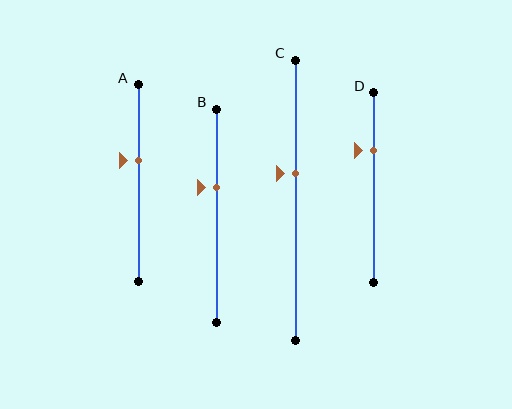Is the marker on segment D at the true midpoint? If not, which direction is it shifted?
No, the marker on segment D is shifted upward by about 20% of the segment length.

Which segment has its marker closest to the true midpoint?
Segment C has its marker closest to the true midpoint.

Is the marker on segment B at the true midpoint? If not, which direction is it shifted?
No, the marker on segment B is shifted upward by about 13% of the segment length.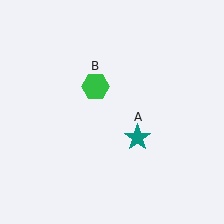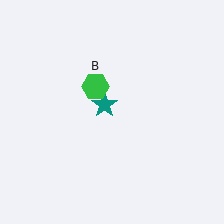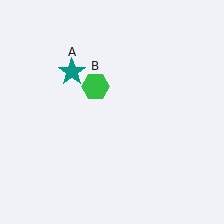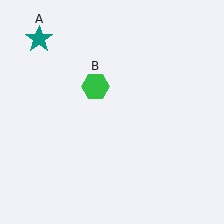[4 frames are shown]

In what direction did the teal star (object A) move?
The teal star (object A) moved up and to the left.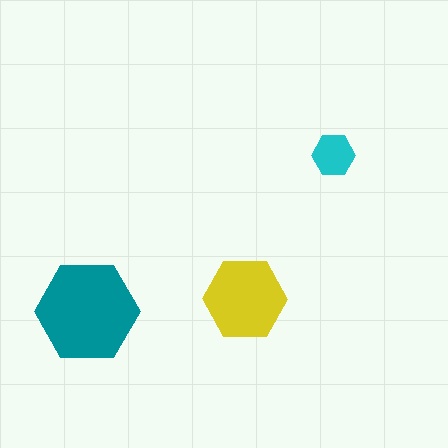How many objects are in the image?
There are 3 objects in the image.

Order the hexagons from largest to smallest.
the teal one, the yellow one, the cyan one.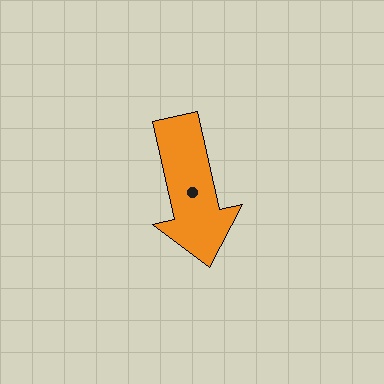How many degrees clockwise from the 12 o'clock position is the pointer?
Approximately 167 degrees.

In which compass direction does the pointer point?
South.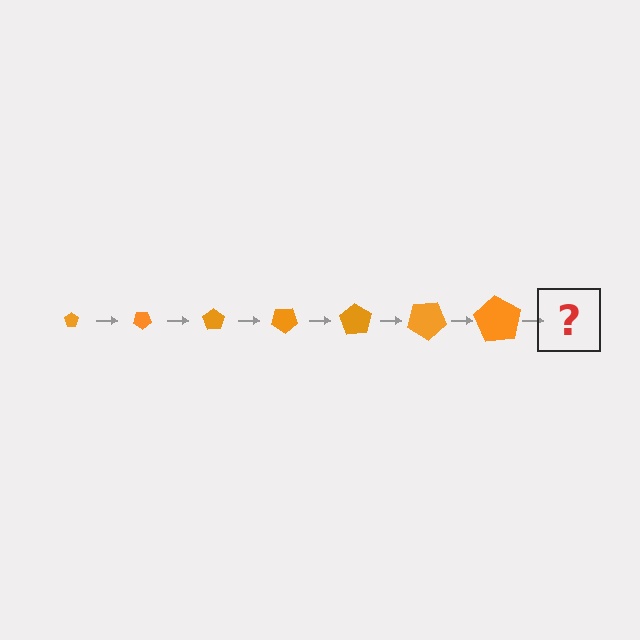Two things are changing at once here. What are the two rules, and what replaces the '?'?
The two rules are that the pentagon grows larger each step and it rotates 35 degrees each step. The '?' should be a pentagon, larger than the previous one and rotated 245 degrees from the start.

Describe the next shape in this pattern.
It should be a pentagon, larger than the previous one and rotated 245 degrees from the start.